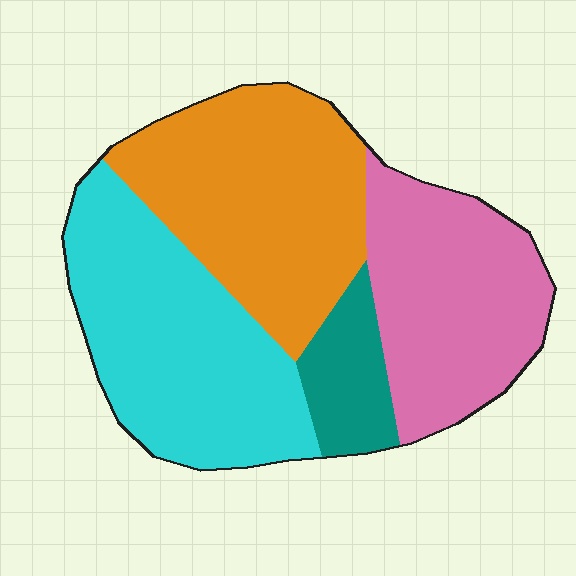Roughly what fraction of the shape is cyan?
Cyan covers 33% of the shape.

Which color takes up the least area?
Teal, at roughly 10%.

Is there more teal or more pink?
Pink.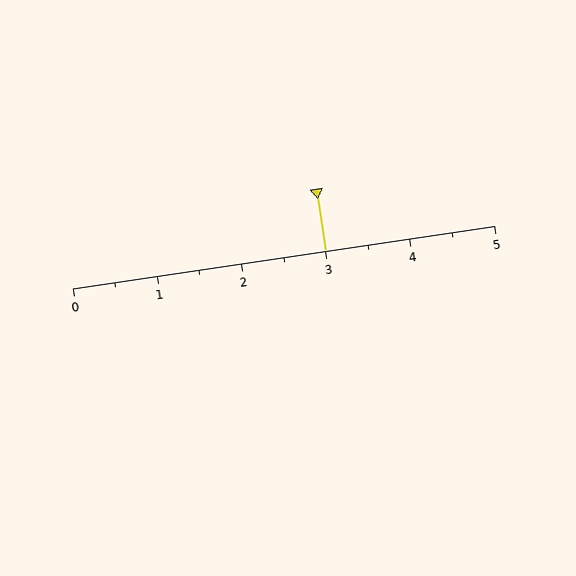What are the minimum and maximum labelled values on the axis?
The axis runs from 0 to 5.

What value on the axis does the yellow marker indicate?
The marker indicates approximately 3.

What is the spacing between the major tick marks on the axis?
The major ticks are spaced 1 apart.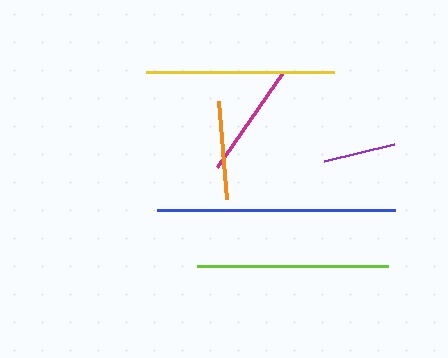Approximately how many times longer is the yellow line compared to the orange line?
The yellow line is approximately 1.9 times the length of the orange line.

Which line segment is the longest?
The blue line is the longest at approximately 238 pixels.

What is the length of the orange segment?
The orange segment is approximately 99 pixels long.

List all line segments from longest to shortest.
From longest to shortest: blue, lime, yellow, magenta, orange, purple.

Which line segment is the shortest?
The purple line is the shortest at approximately 72 pixels.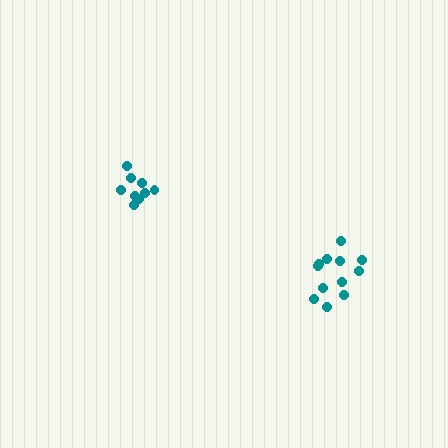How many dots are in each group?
Group 1: 10 dots, Group 2: 12 dots (22 total).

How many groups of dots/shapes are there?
There are 2 groups.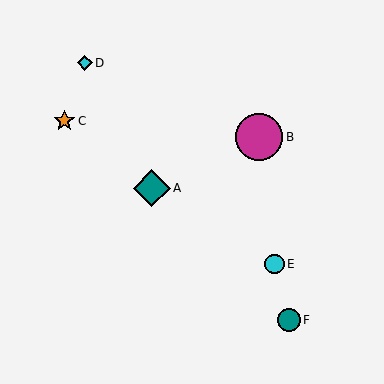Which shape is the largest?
The magenta circle (labeled B) is the largest.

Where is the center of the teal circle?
The center of the teal circle is at (289, 320).